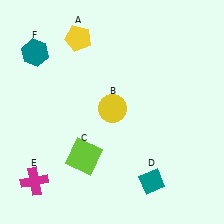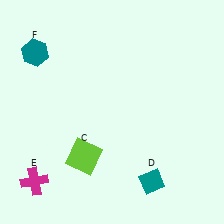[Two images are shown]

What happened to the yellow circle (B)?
The yellow circle (B) was removed in Image 2. It was in the top-right area of Image 1.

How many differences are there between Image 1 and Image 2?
There are 2 differences between the two images.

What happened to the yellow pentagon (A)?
The yellow pentagon (A) was removed in Image 2. It was in the top-left area of Image 1.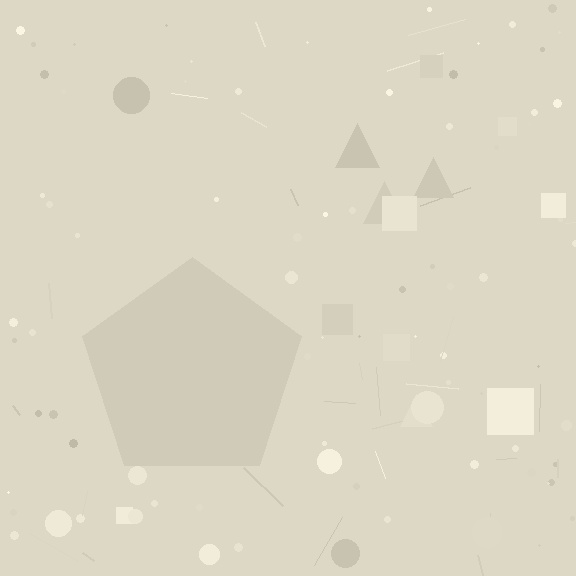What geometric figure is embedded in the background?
A pentagon is embedded in the background.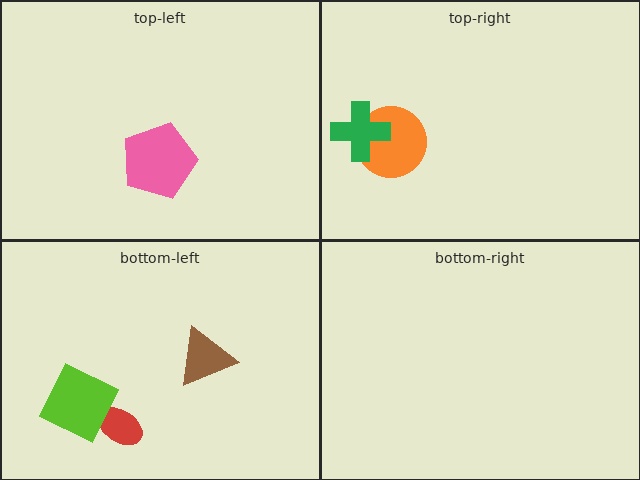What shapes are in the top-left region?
The pink pentagon.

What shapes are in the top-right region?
The orange circle, the green cross.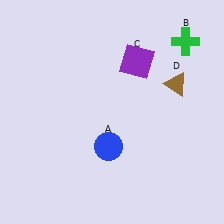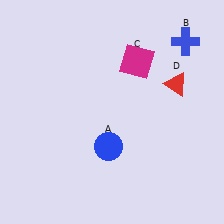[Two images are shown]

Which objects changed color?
B changed from green to blue. C changed from purple to magenta. D changed from brown to red.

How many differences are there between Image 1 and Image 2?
There are 3 differences between the two images.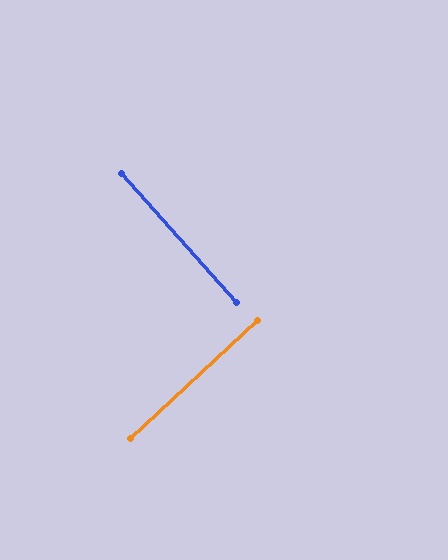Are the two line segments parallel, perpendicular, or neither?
Perpendicular — they meet at approximately 89°.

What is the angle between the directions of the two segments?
Approximately 89 degrees.